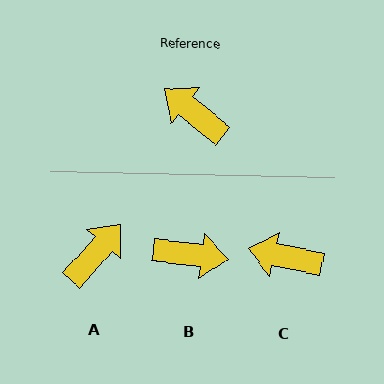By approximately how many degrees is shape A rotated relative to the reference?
Approximately 93 degrees clockwise.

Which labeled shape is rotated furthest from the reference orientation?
B, about 148 degrees away.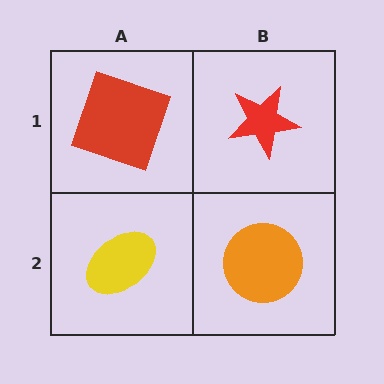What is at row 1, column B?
A red star.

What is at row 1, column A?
A red square.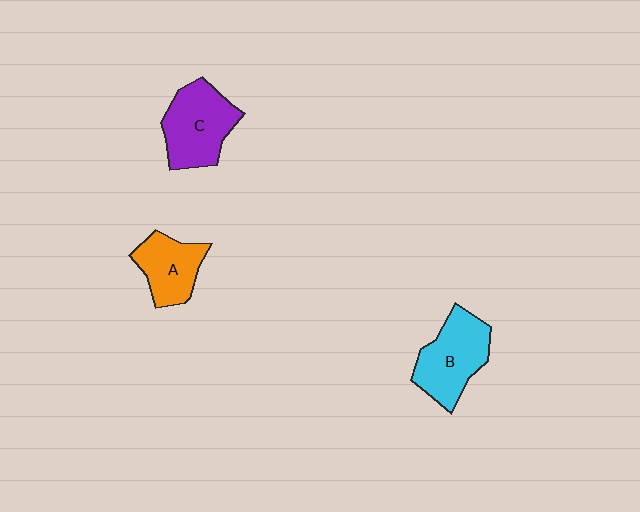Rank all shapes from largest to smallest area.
From largest to smallest: C (purple), B (cyan), A (orange).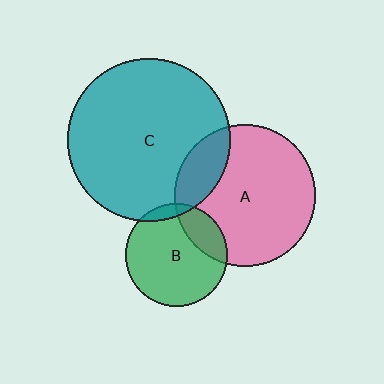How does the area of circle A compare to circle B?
Approximately 1.9 times.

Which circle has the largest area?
Circle C (teal).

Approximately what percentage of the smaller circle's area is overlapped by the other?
Approximately 20%.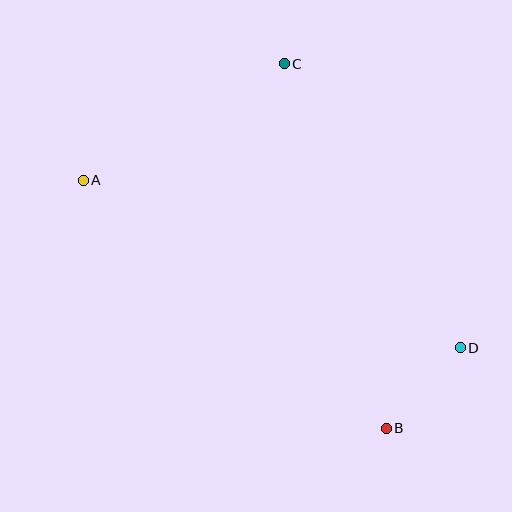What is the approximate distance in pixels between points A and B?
The distance between A and B is approximately 392 pixels.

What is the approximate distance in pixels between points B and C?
The distance between B and C is approximately 379 pixels.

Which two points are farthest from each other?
Points A and D are farthest from each other.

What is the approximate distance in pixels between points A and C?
The distance between A and C is approximately 232 pixels.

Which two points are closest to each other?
Points B and D are closest to each other.